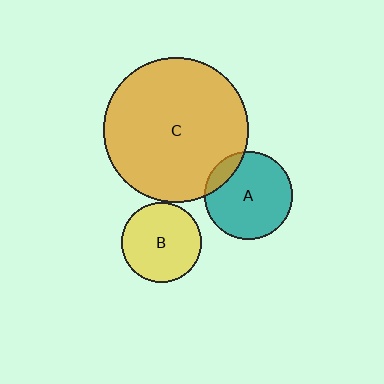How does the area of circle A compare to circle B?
Approximately 1.2 times.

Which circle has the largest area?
Circle C (orange).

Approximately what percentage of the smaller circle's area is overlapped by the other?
Approximately 15%.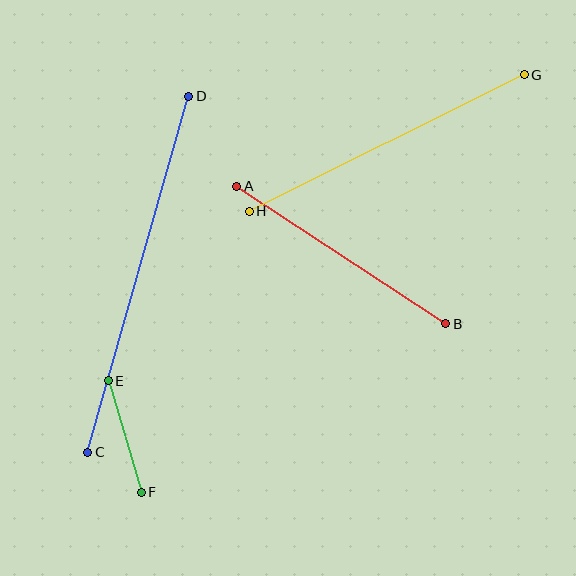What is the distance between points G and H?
The distance is approximately 307 pixels.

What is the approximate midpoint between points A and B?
The midpoint is at approximately (341, 255) pixels.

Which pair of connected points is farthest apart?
Points C and D are farthest apart.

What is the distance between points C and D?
The distance is approximately 370 pixels.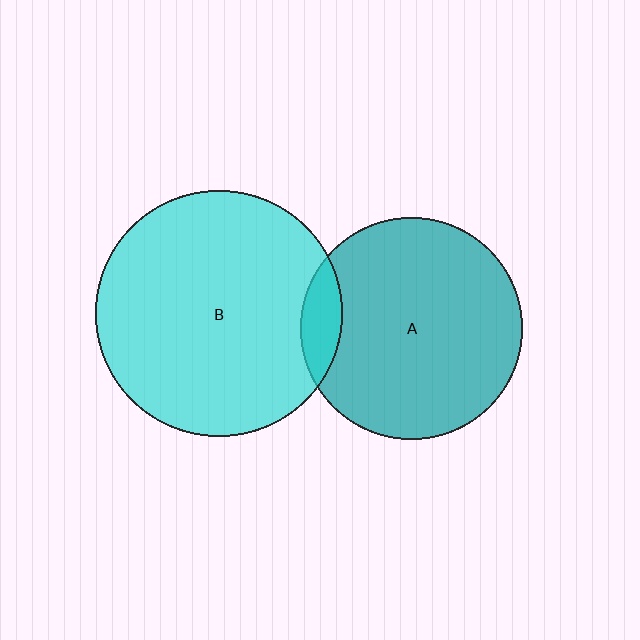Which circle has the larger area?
Circle B (cyan).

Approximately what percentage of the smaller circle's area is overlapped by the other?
Approximately 10%.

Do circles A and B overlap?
Yes.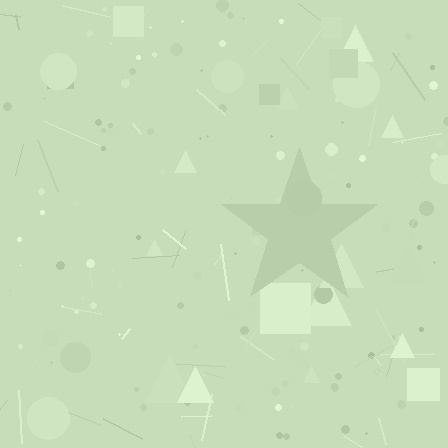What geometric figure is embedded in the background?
A star is embedded in the background.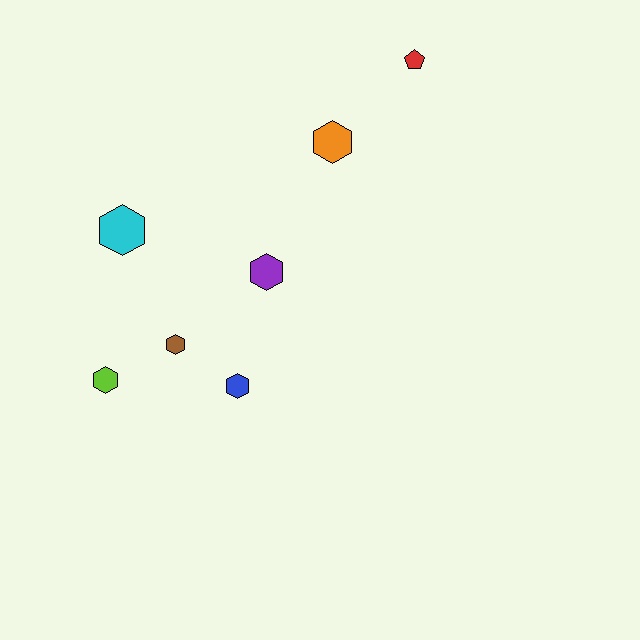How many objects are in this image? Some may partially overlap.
There are 7 objects.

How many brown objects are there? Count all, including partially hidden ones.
There is 1 brown object.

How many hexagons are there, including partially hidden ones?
There are 6 hexagons.